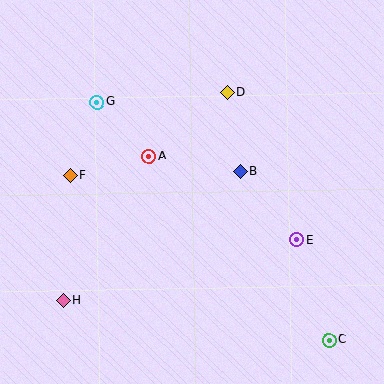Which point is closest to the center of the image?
Point B at (240, 171) is closest to the center.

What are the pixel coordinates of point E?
Point E is at (297, 240).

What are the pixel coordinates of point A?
Point A is at (149, 156).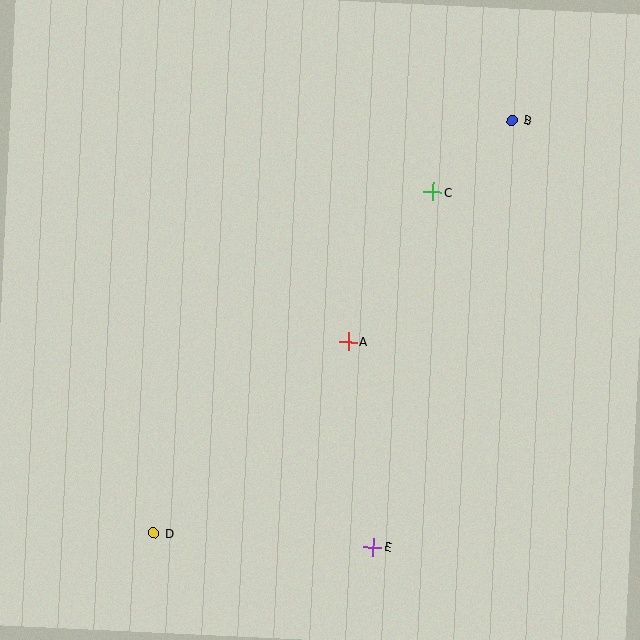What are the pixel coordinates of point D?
Point D is at (153, 533).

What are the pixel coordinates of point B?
Point B is at (512, 120).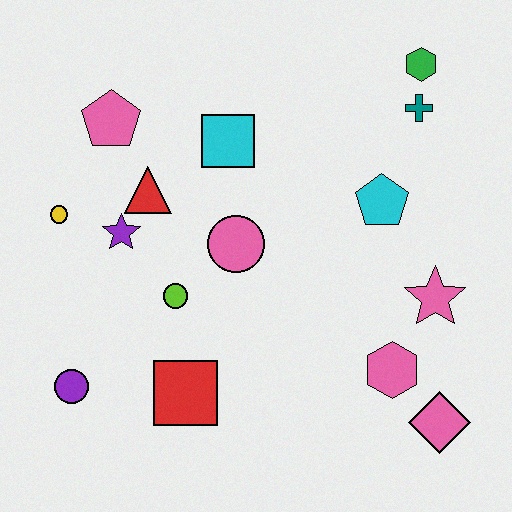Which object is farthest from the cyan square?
The pink diamond is farthest from the cyan square.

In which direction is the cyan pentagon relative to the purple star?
The cyan pentagon is to the right of the purple star.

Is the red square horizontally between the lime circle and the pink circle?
Yes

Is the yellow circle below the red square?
No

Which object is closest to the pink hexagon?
The pink diamond is closest to the pink hexagon.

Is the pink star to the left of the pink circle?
No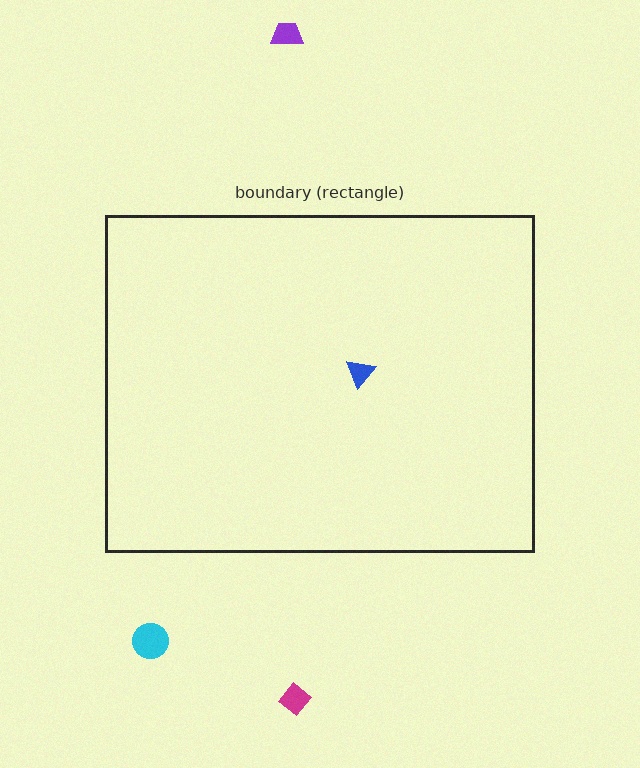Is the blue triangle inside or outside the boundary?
Inside.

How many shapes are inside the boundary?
1 inside, 3 outside.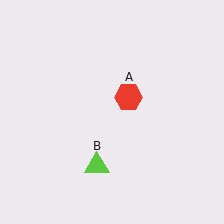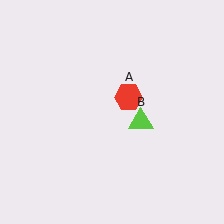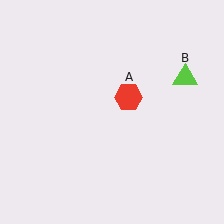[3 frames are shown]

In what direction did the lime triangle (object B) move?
The lime triangle (object B) moved up and to the right.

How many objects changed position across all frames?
1 object changed position: lime triangle (object B).